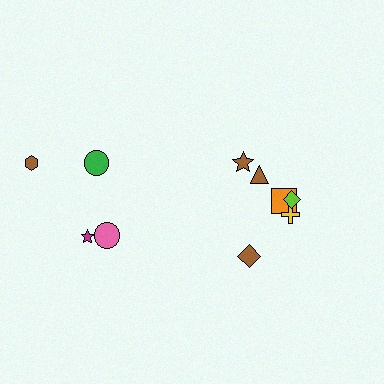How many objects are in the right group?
There are 6 objects.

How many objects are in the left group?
There are 4 objects.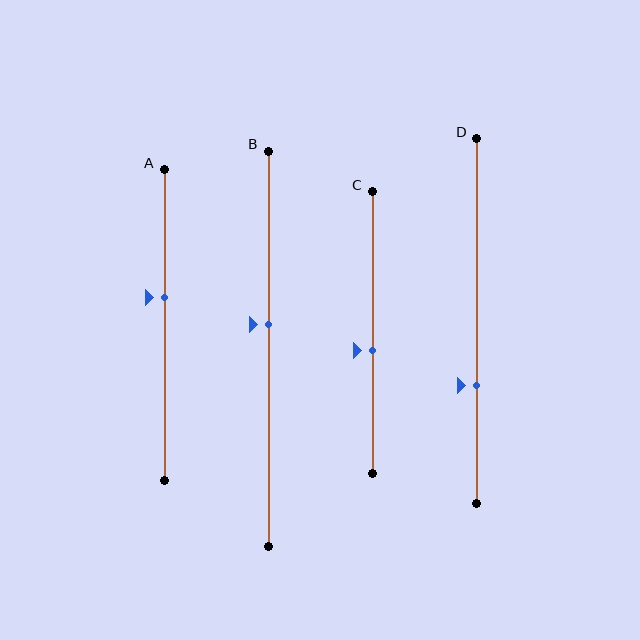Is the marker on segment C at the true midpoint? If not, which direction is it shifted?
No, the marker on segment C is shifted downward by about 7% of the segment length.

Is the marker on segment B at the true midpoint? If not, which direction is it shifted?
No, the marker on segment B is shifted upward by about 6% of the segment length.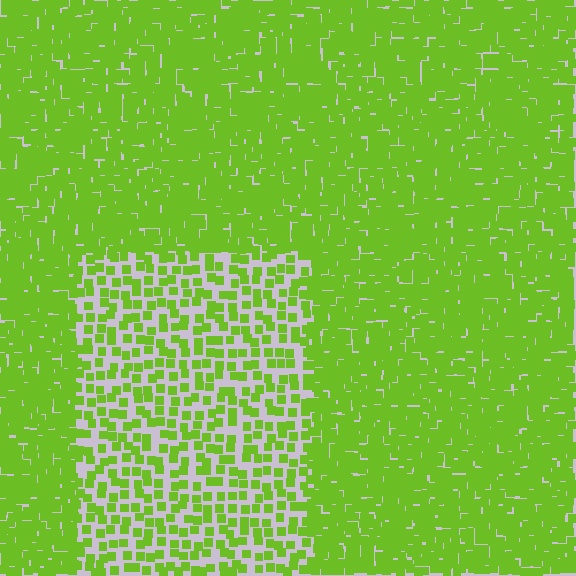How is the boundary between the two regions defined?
The boundary is defined by a change in element density (approximately 2.4x ratio). All elements are the same color, size, and shape.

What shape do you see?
I see a rectangle.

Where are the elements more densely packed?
The elements are more densely packed outside the rectangle boundary.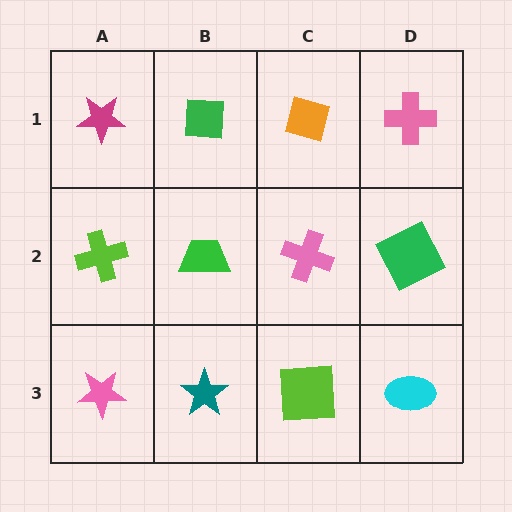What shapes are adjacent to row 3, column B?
A green trapezoid (row 2, column B), a pink star (row 3, column A), a lime square (row 3, column C).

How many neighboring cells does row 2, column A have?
3.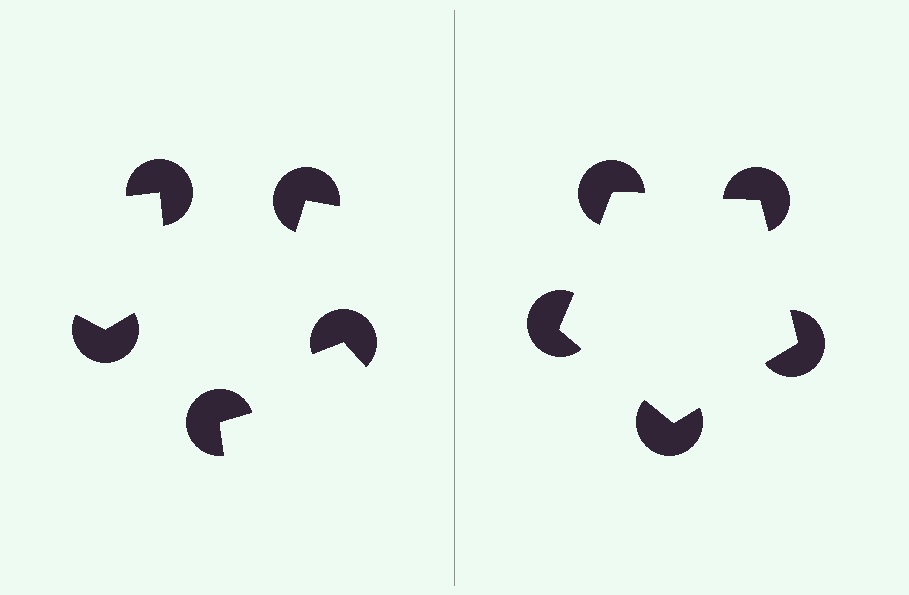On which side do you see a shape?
An illusory pentagon appears on the right side. On the left side the wedge cuts are rotated, so no coherent shape forms.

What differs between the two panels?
The pac-man discs are positioned identically on both sides; only the wedge orientations differ. On the right they align to a pentagon; on the left they are misaligned.